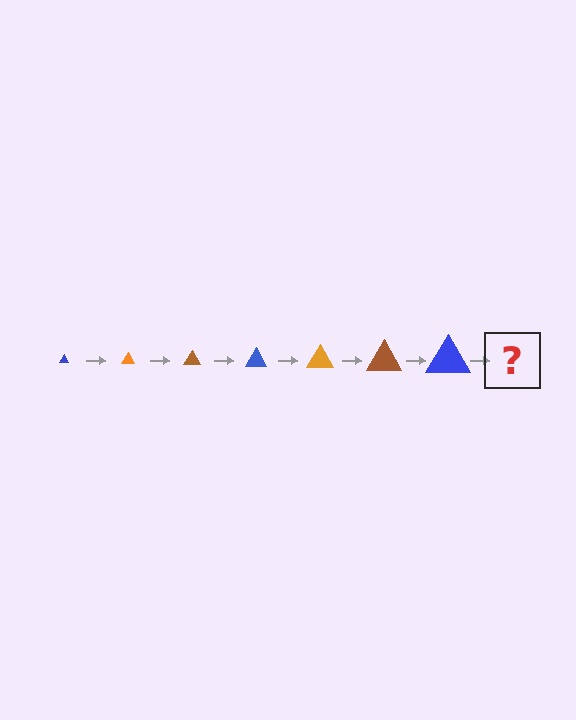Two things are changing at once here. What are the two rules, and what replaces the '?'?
The two rules are that the triangle grows larger each step and the color cycles through blue, orange, and brown. The '?' should be an orange triangle, larger than the previous one.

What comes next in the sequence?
The next element should be an orange triangle, larger than the previous one.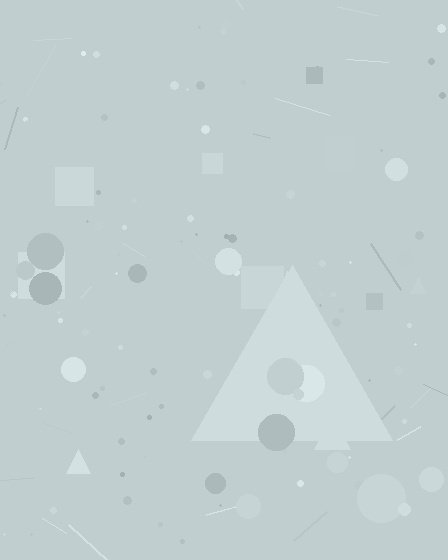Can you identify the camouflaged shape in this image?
The camouflaged shape is a triangle.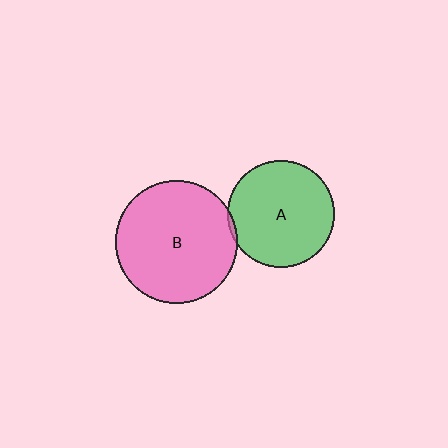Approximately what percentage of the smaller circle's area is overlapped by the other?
Approximately 5%.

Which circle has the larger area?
Circle B (pink).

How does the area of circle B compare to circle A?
Approximately 1.3 times.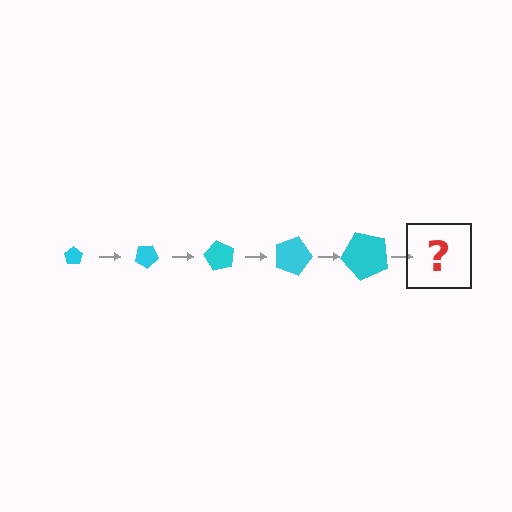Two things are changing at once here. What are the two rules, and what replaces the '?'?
The two rules are that the pentagon grows larger each step and it rotates 30 degrees each step. The '?' should be a pentagon, larger than the previous one and rotated 150 degrees from the start.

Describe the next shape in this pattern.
It should be a pentagon, larger than the previous one and rotated 150 degrees from the start.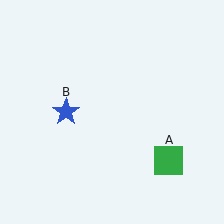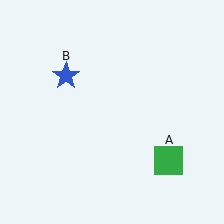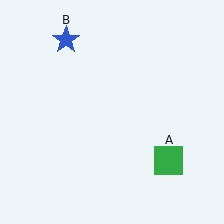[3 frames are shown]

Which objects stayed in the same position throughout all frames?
Green square (object A) remained stationary.